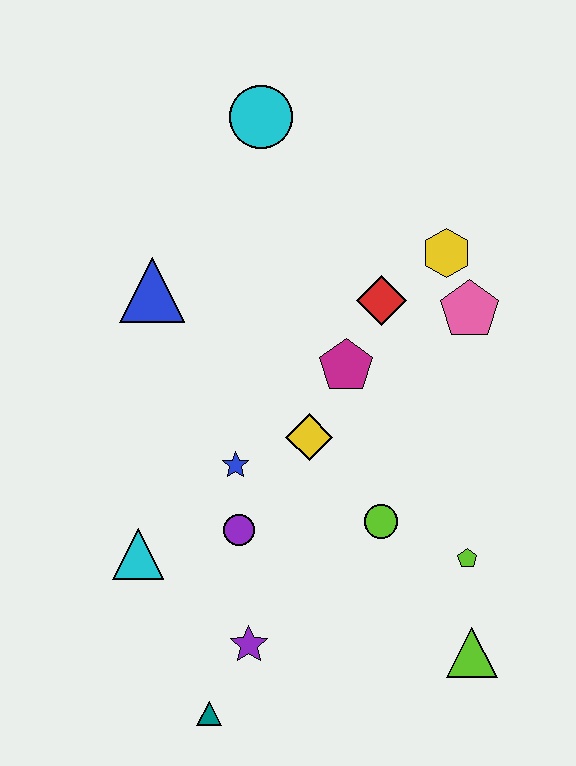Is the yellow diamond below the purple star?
No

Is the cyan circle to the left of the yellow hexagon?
Yes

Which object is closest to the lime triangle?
The lime pentagon is closest to the lime triangle.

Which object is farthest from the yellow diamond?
The cyan circle is farthest from the yellow diamond.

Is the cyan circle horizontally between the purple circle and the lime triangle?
Yes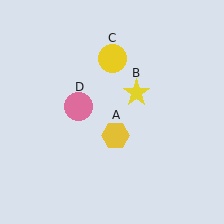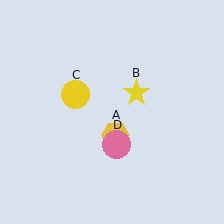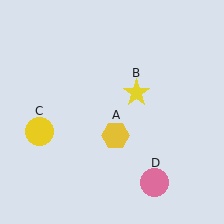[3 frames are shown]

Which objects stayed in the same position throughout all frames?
Yellow hexagon (object A) and yellow star (object B) remained stationary.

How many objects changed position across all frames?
2 objects changed position: yellow circle (object C), pink circle (object D).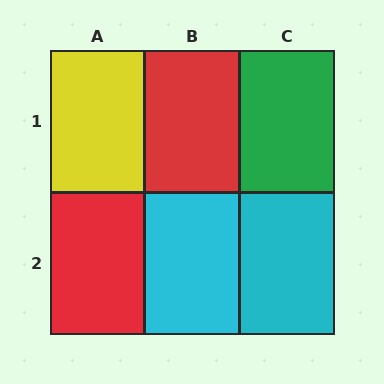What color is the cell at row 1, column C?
Green.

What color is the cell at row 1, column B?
Red.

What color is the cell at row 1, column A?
Yellow.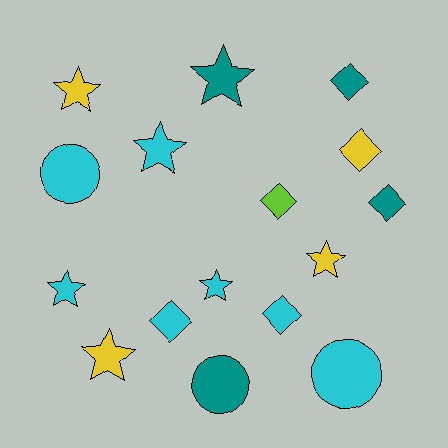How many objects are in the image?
There are 16 objects.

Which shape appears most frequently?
Star, with 7 objects.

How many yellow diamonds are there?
There is 1 yellow diamond.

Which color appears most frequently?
Cyan, with 7 objects.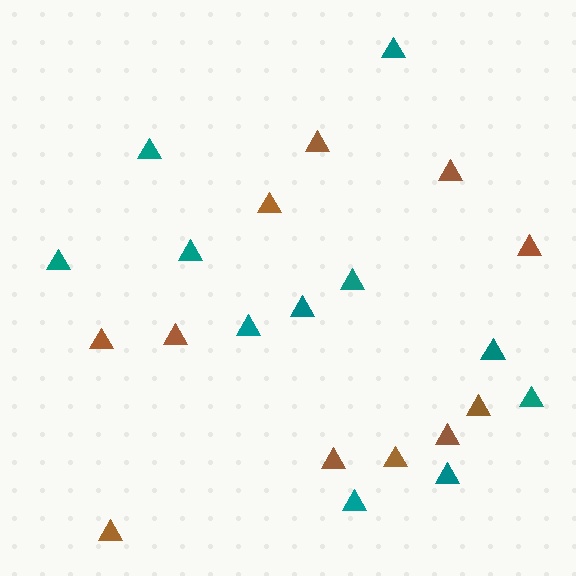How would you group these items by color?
There are 2 groups: one group of brown triangles (11) and one group of teal triangles (11).